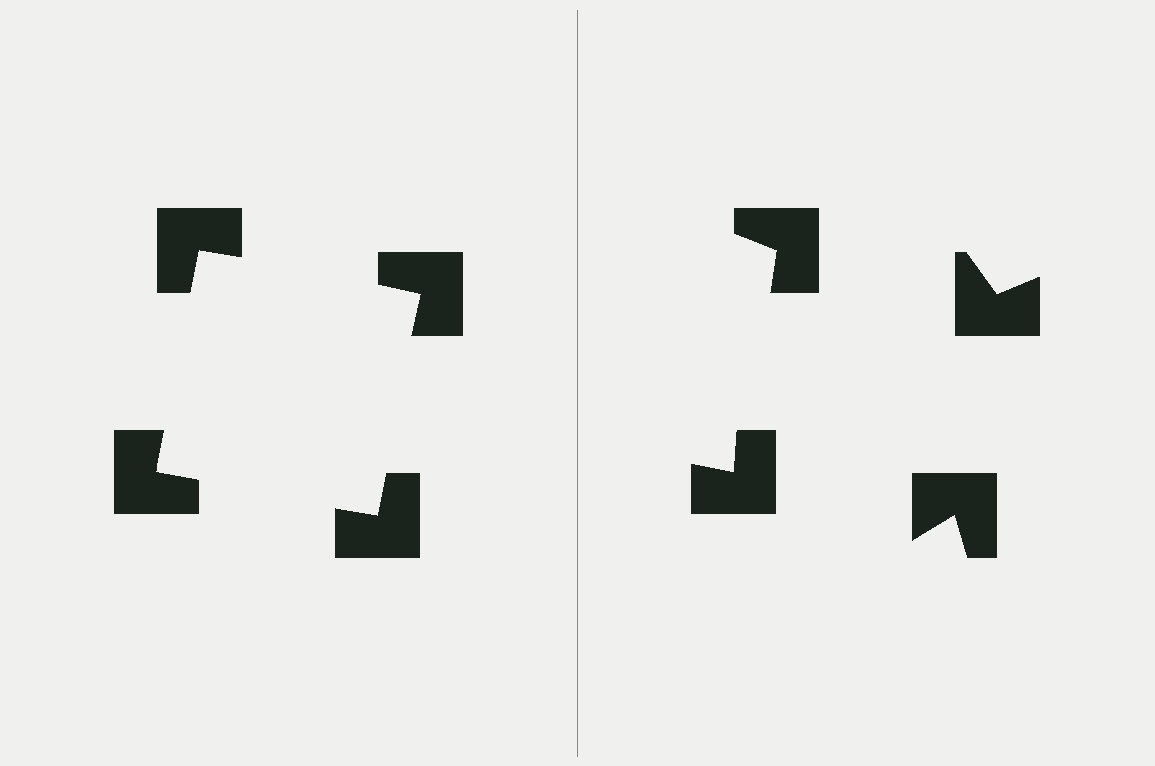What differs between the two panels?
The notched squares are positioned identically on both sides; only the wedge orientations differ. On the left they align to a square; on the right they are misaligned.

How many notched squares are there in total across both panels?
8 — 4 on each side.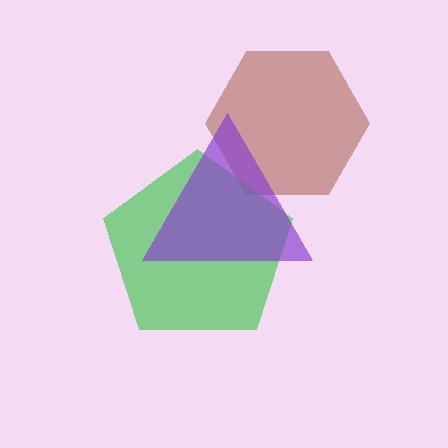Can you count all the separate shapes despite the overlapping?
Yes, there are 3 separate shapes.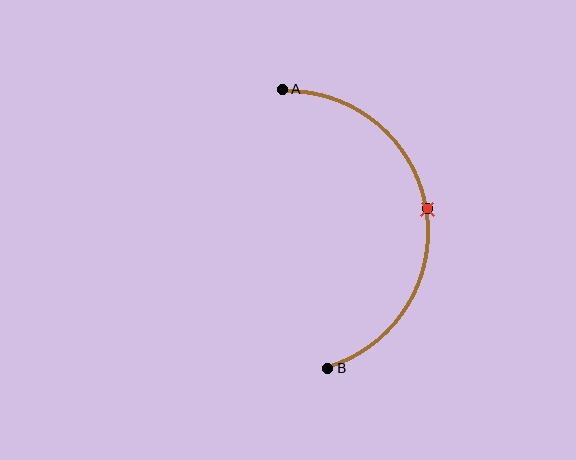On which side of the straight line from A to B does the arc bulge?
The arc bulges to the right of the straight line connecting A and B.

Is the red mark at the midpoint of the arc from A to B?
Yes. The red mark lies on the arc at equal arc-length from both A and B — it is the arc midpoint.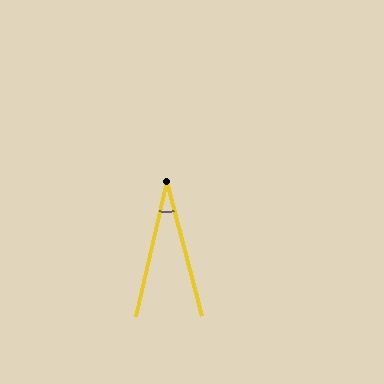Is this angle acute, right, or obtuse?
It is acute.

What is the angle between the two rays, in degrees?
Approximately 28 degrees.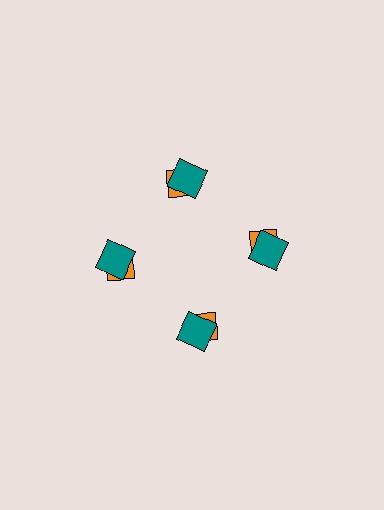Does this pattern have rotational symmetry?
Yes, this pattern has 4-fold rotational symmetry. It looks the same after rotating 90 degrees around the center.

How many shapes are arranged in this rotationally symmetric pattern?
There are 8 shapes, arranged in 4 groups of 2.